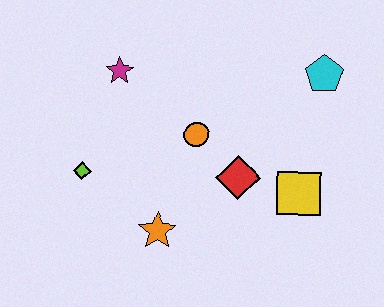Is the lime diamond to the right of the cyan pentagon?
No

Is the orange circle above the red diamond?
Yes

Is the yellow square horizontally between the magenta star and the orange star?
No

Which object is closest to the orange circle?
The red diamond is closest to the orange circle.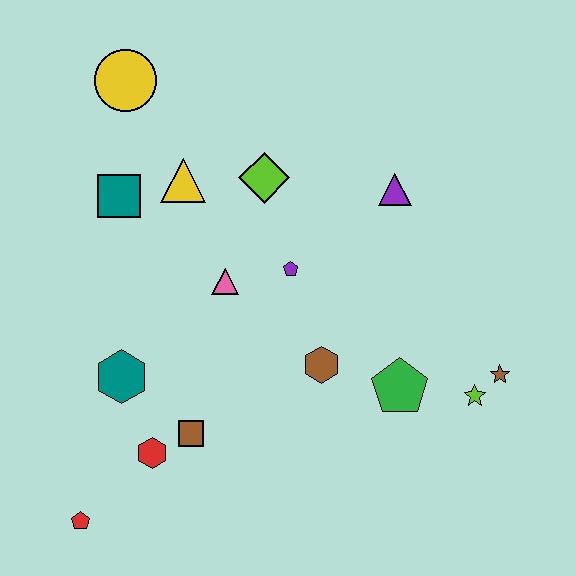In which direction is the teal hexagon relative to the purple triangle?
The teal hexagon is to the left of the purple triangle.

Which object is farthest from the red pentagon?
The purple triangle is farthest from the red pentagon.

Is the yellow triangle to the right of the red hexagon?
Yes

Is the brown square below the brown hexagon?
Yes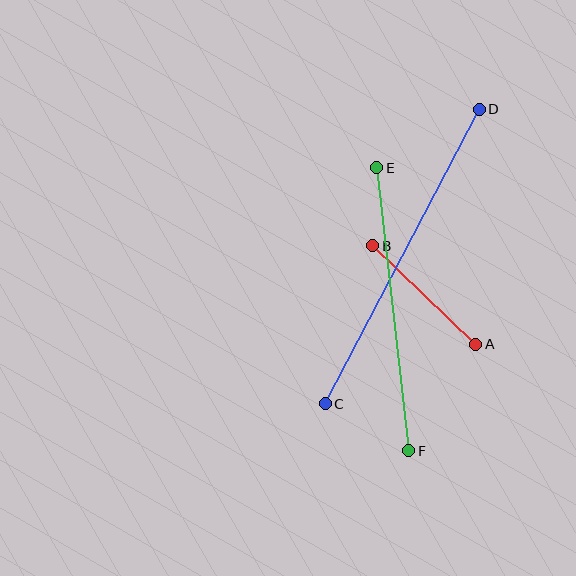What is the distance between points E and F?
The distance is approximately 285 pixels.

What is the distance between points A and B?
The distance is approximately 143 pixels.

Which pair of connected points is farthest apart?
Points C and D are farthest apart.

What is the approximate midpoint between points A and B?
The midpoint is at approximately (424, 295) pixels.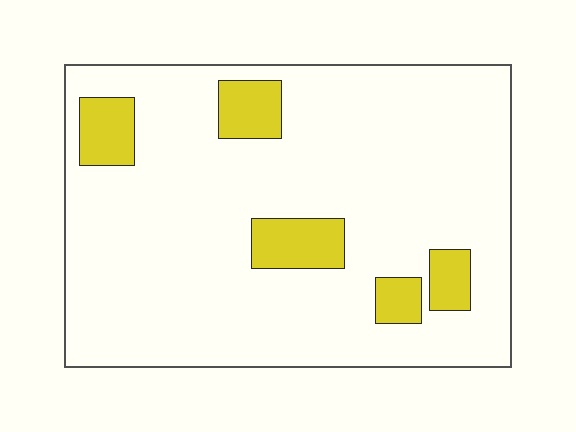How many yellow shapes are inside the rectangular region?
5.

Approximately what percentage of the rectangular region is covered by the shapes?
Approximately 15%.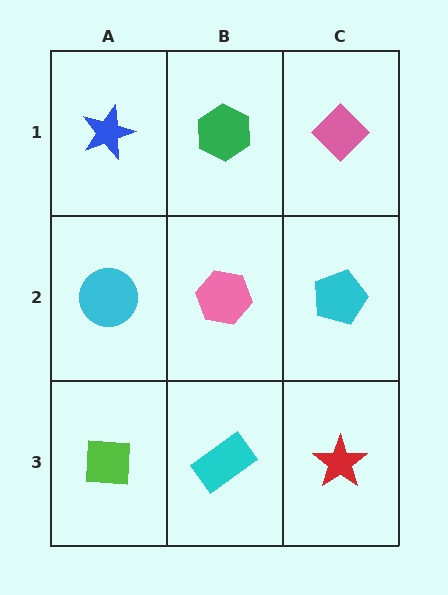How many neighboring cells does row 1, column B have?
3.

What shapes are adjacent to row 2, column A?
A blue star (row 1, column A), a lime square (row 3, column A), a pink hexagon (row 2, column B).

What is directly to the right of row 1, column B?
A pink diamond.